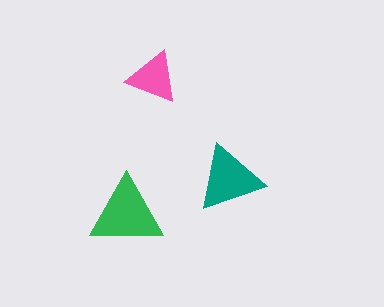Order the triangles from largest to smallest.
the green one, the teal one, the pink one.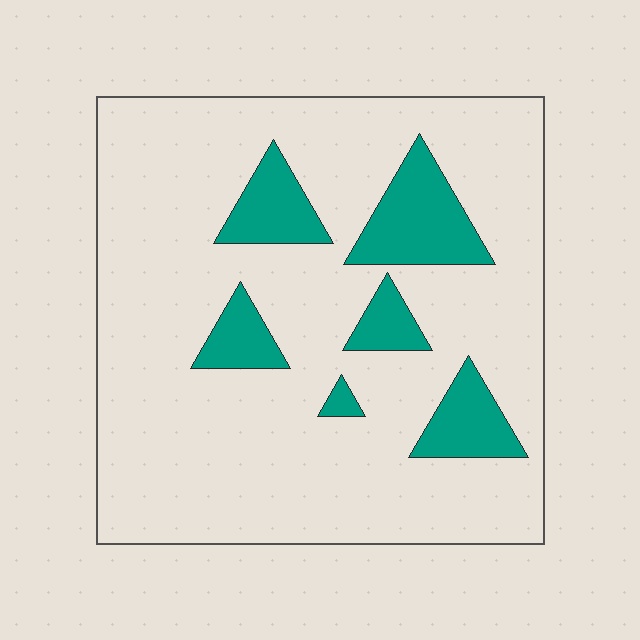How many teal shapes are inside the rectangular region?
6.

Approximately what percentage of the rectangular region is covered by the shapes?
Approximately 15%.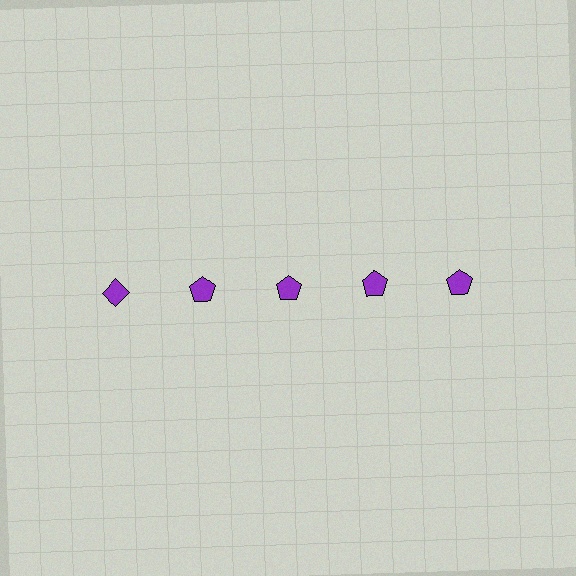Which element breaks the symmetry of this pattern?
The purple diamond in the top row, leftmost column breaks the symmetry. All other shapes are purple pentagons.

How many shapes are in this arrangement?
There are 5 shapes arranged in a grid pattern.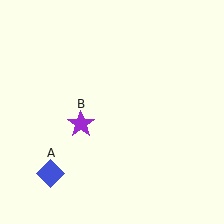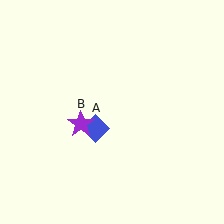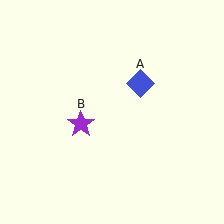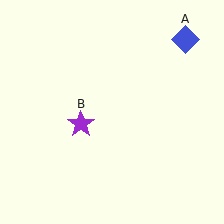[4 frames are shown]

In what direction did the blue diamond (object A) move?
The blue diamond (object A) moved up and to the right.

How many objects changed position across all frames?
1 object changed position: blue diamond (object A).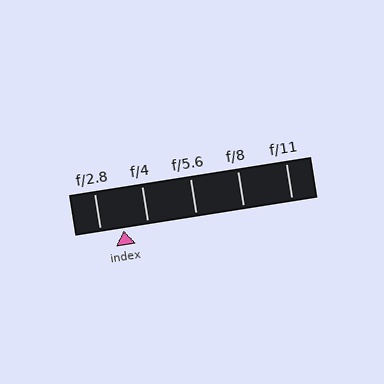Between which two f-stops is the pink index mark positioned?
The index mark is between f/2.8 and f/4.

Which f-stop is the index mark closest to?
The index mark is closest to f/2.8.